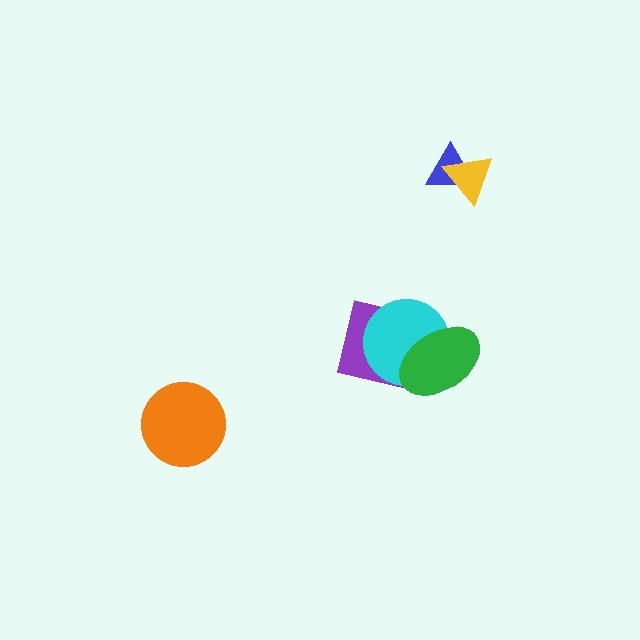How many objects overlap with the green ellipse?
2 objects overlap with the green ellipse.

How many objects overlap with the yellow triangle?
1 object overlaps with the yellow triangle.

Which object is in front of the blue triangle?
The yellow triangle is in front of the blue triangle.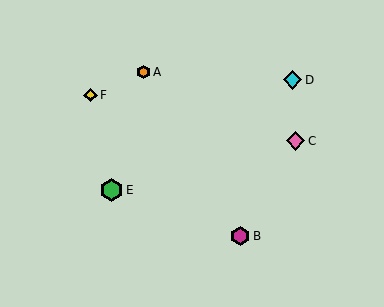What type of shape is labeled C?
Shape C is a pink diamond.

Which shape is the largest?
The green hexagon (labeled E) is the largest.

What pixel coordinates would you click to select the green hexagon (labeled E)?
Click at (111, 190) to select the green hexagon E.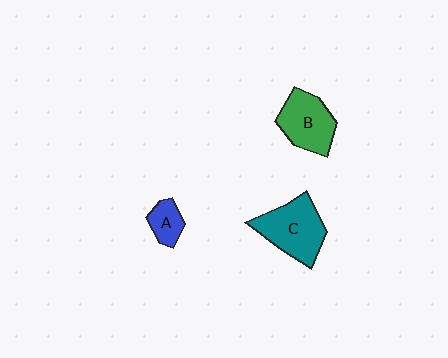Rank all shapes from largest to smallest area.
From largest to smallest: C (teal), B (green), A (blue).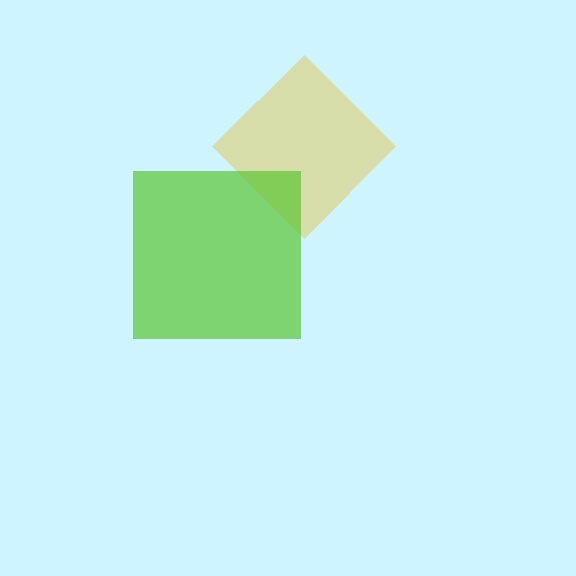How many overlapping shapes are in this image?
There are 2 overlapping shapes in the image.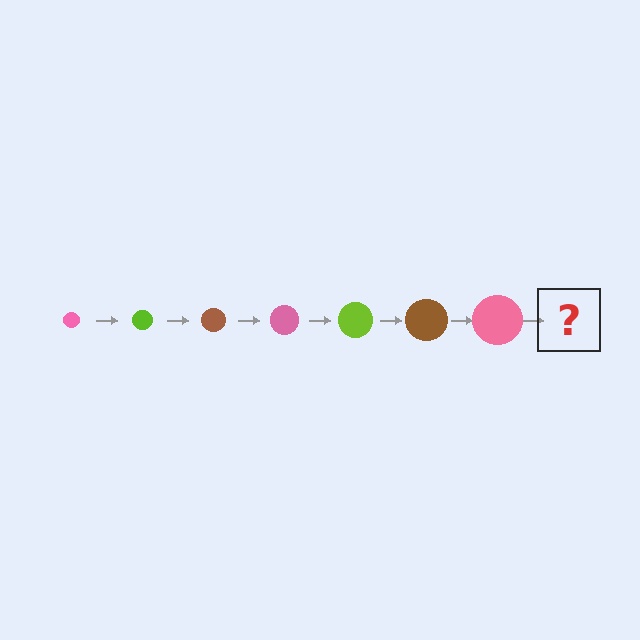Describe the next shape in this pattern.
It should be a lime circle, larger than the previous one.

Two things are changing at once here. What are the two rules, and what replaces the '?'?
The two rules are that the circle grows larger each step and the color cycles through pink, lime, and brown. The '?' should be a lime circle, larger than the previous one.